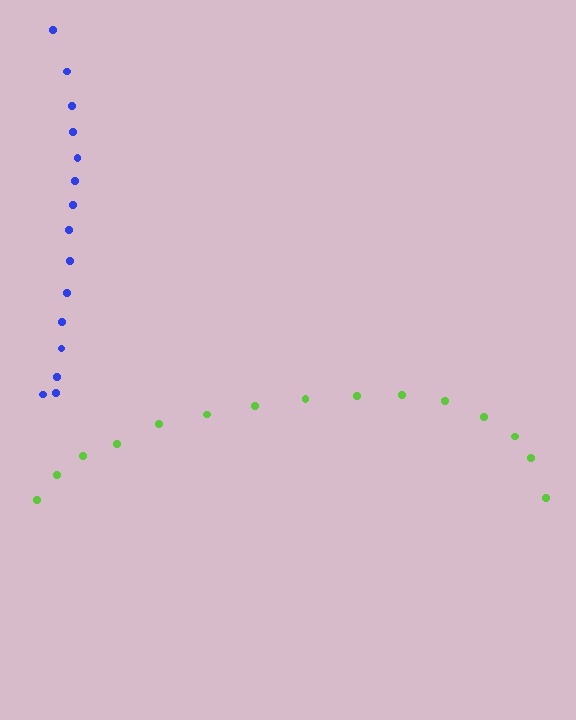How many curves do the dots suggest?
There are 2 distinct paths.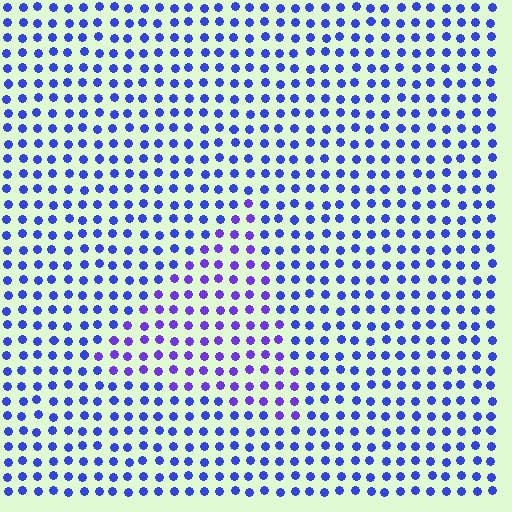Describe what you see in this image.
The image is filled with small blue elements in a uniform arrangement. A triangle-shaped region is visible where the elements are tinted to a slightly different hue, forming a subtle color boundary.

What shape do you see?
I see a triangle.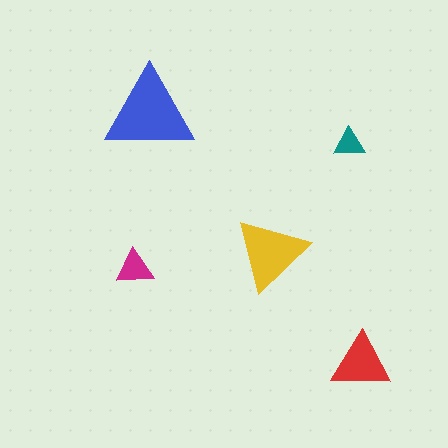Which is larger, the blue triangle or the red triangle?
The blue one.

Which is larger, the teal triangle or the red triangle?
The red one.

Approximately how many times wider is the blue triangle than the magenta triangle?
About 2.5 times wider.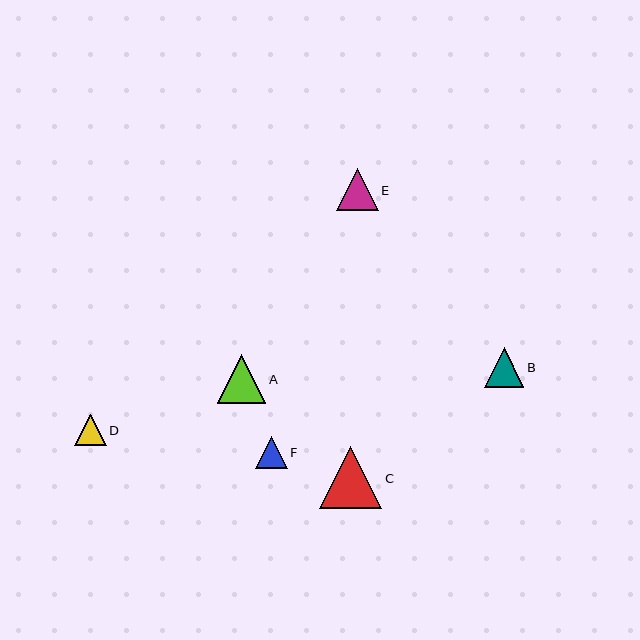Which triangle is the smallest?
Triangle D is the smallest with a size of approximately 31 pixels.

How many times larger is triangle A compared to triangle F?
Triangle A is approximately 1.5 times the size of triangle F.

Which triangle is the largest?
Triangle C is the largest with a size of approximately 62 pixels.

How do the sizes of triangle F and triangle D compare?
Triangle F and triangle D are approximately the same size.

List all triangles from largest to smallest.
From largest to smallest: C, A, E, B, F, D.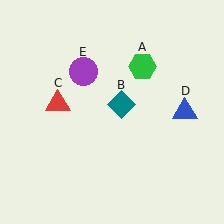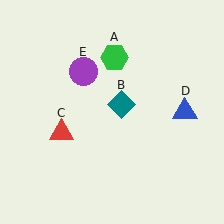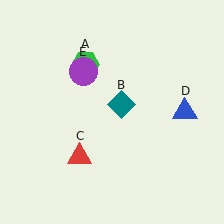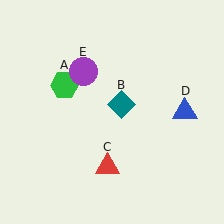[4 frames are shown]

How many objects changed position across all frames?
2 objects changed position: green hexagon (object A), red triangle (object C).